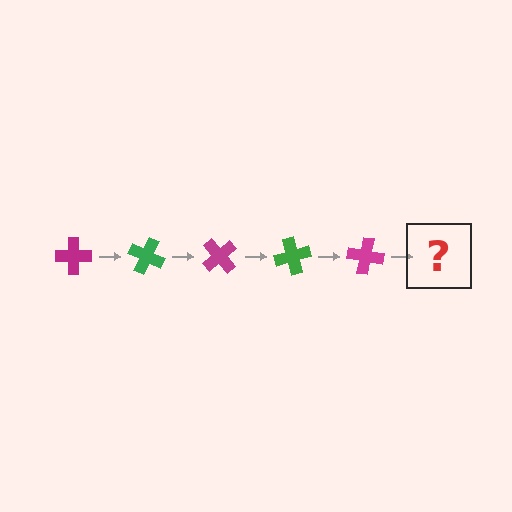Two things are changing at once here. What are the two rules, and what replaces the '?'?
The two rules are that it rotates 25 degrees each step and the color cycles through magenta and green. The '?' should be a green cross, rotated 125 degrees from the start.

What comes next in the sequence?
The next element should be a green cross, rotated 125 degrees from the start.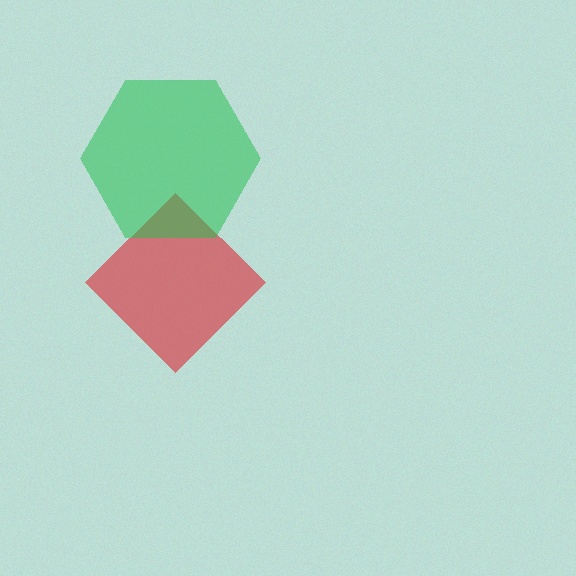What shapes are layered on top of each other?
The layered shapes are: a red diamond, a green hexagon.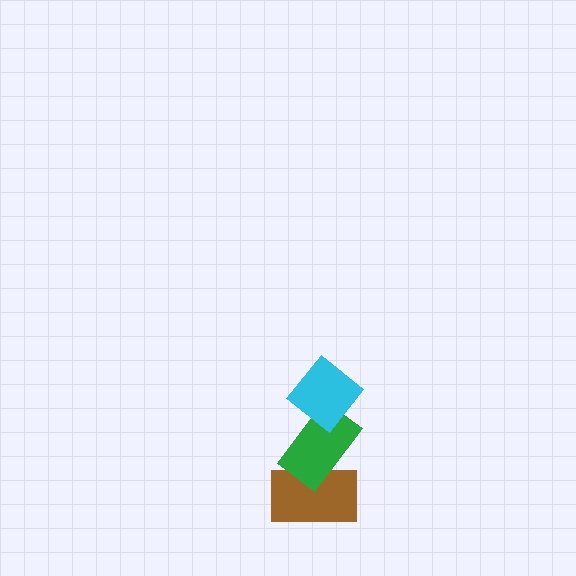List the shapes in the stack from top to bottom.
From top to bottom: the cyan diamond, the green rectangle, the brown rectangle.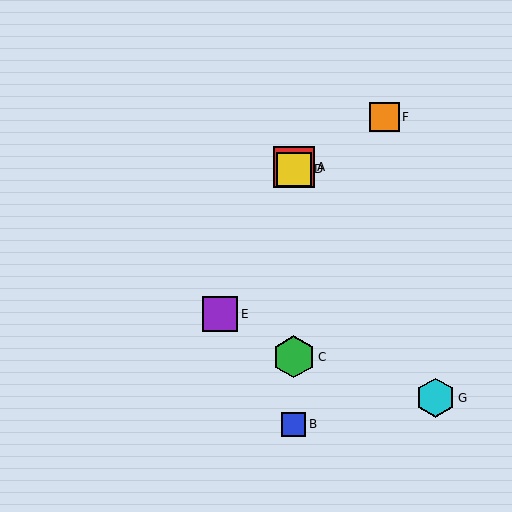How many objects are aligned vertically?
4 objects (A, B, C, D) are aligned vertically.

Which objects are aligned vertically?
Objects A, B, C, D are aligned vertically.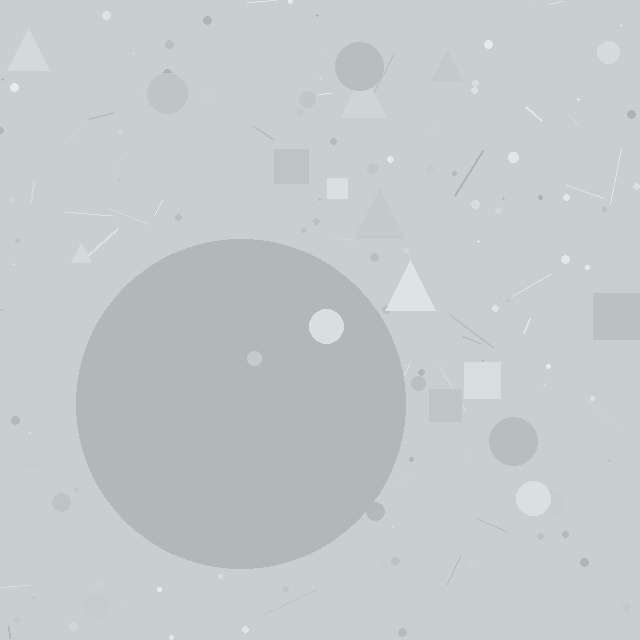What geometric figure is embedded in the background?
A circle is embedded in the background.